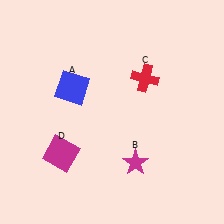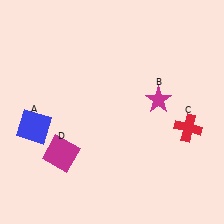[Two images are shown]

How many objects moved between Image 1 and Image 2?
3 objects moved between the two images.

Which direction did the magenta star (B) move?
The magenta star (B) moved up.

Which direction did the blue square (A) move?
The blue square (A) moved down.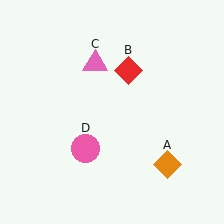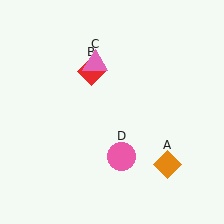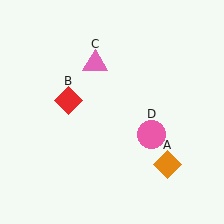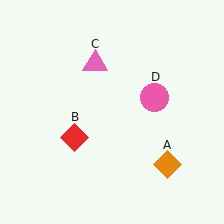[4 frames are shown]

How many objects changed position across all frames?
2 objects changed position: red diamond (object B), pink circle (object D).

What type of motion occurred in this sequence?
The red diamond (object B), pink circle (object D) rotated counterclockwise around the center of the scene.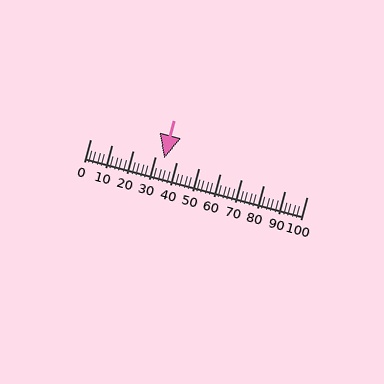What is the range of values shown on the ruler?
The ruler shows values from 0 to 100.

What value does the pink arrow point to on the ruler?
The pink arrow points to approximately 34.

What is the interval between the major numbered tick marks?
The major tick marks are spaced 10 units apart.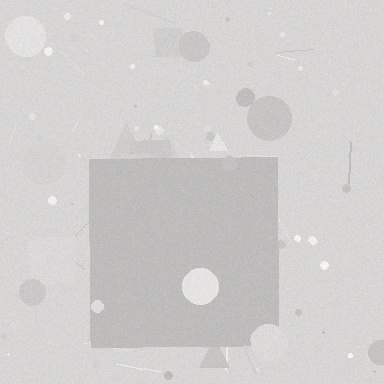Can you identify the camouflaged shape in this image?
The camouflaged shape is a square.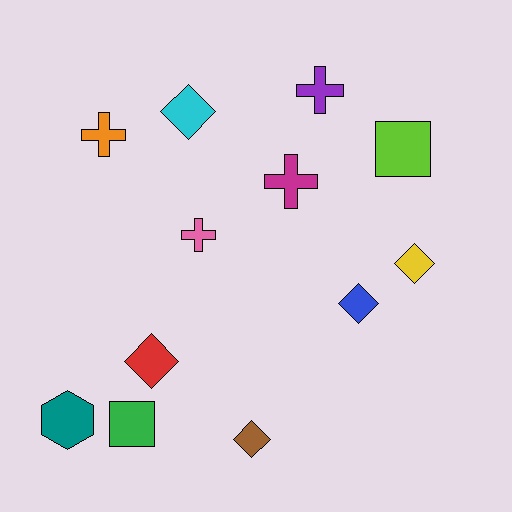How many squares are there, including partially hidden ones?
There are 2 squares.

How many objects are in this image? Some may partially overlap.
There are 12 objects.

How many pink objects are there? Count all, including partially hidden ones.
There is 1 pink object.